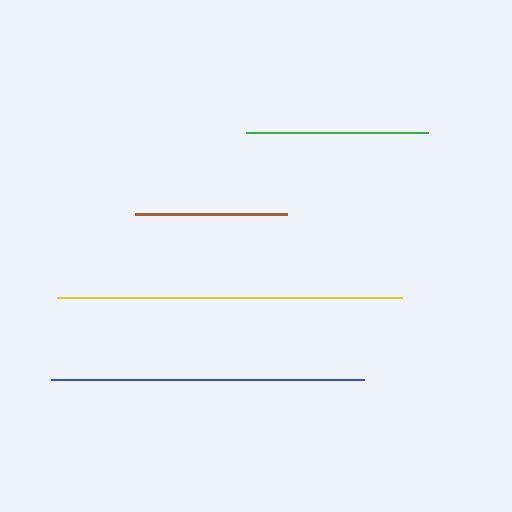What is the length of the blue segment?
The blue segment is approximately 314 pixels long.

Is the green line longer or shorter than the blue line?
The blue line is longer than the green line.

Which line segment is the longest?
The yellow line is the longest at approximately 345 pixels.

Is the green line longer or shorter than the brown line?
The green line is longer than the brown line.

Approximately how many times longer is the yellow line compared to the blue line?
The yellow line is approximately 1.1 times the length of the blue line.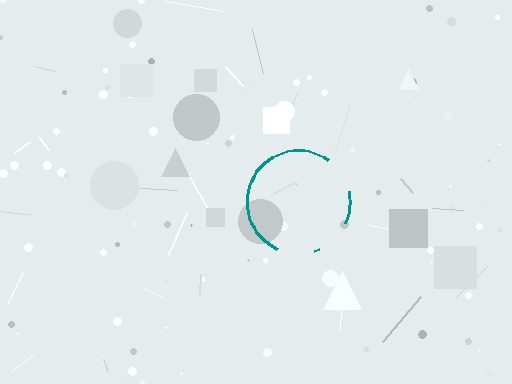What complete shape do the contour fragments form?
The contour fragments form a circle.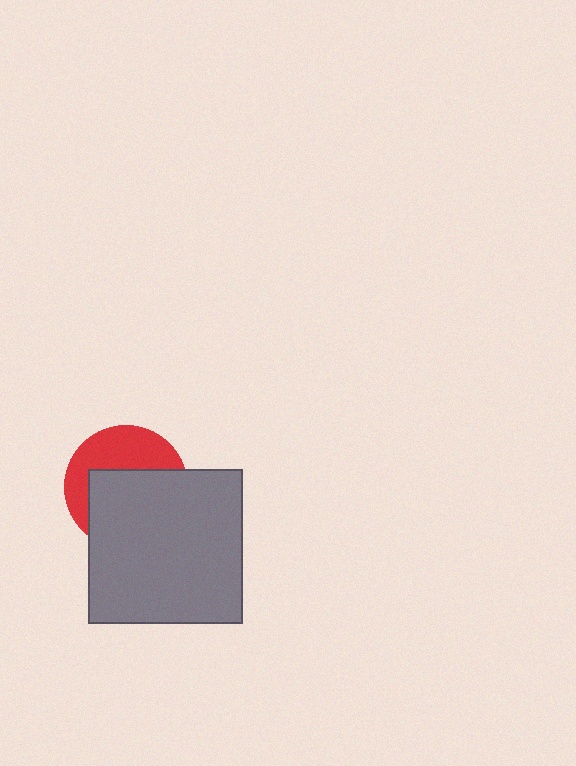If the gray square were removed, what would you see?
You would see the complete red circle.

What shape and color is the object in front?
The object in front is a gray square.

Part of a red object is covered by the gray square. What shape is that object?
It is a circle.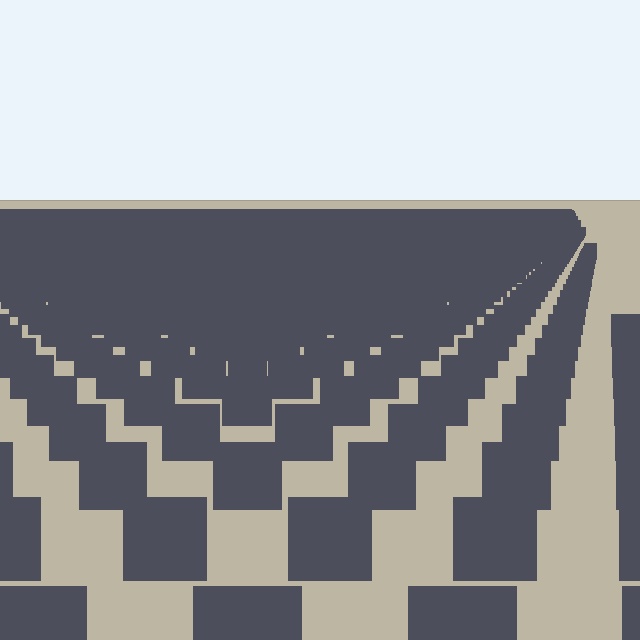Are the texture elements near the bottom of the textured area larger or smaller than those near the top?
Larger. Near the bottom, elements are closer to the viewer and appear at a bigger on-screen size.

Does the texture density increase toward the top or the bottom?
Density increases toward the top.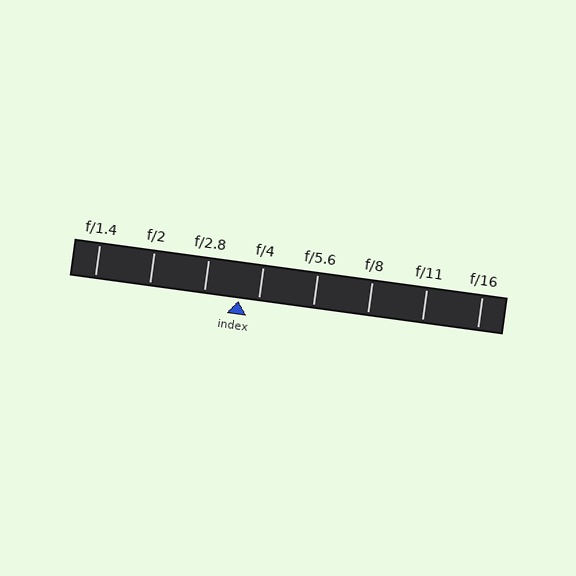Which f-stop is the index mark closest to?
The index mark is closest to f/4.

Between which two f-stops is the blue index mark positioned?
The index mark is between f/2.8 and f/4.